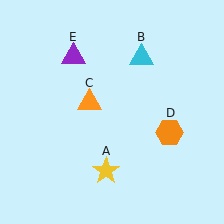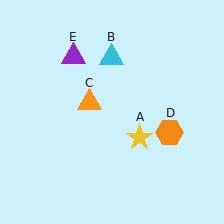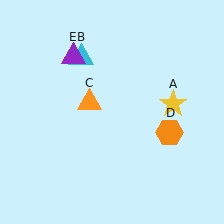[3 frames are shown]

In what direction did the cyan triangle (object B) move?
The cyan triangle (object B) moved left.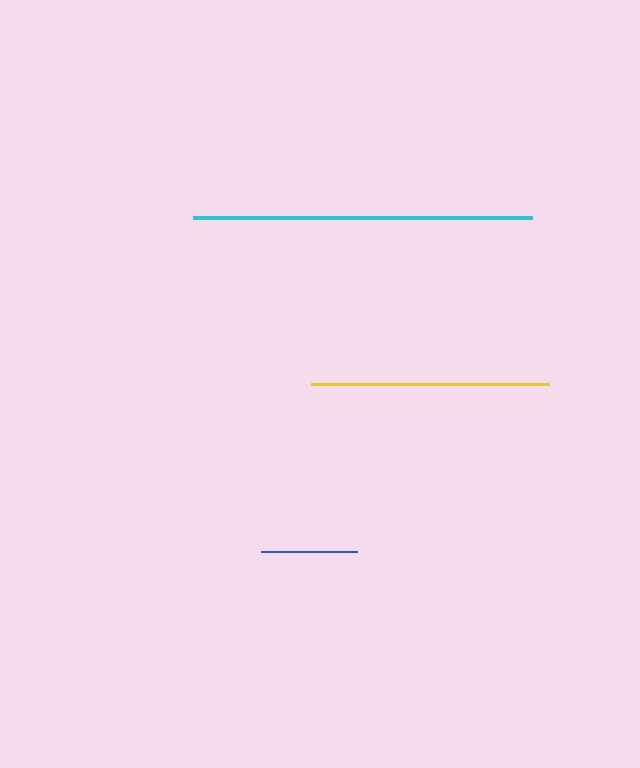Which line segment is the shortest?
The blue line is the shortest at approximately 96 pixels.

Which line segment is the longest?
The cyan line is the longest at approximately 339 pixels.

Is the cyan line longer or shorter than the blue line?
The cyan line is longer than the blue line.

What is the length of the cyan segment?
The cyan segment is approximately 339 pixels long.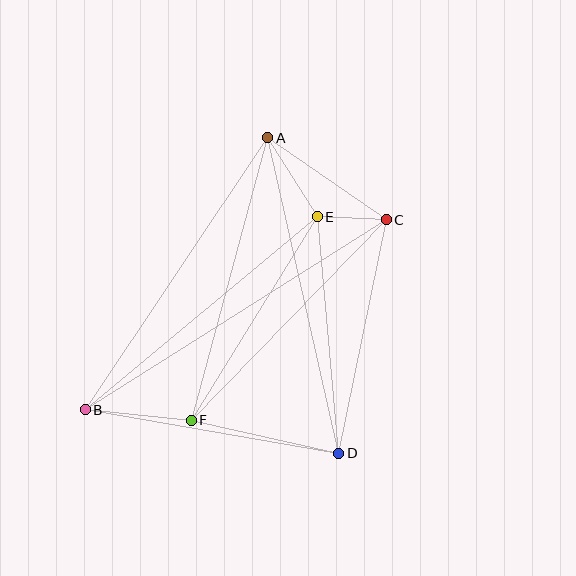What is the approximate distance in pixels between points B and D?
The distance between B and D is approximately 257 pixels.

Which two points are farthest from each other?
Points B and C are farthest from each other.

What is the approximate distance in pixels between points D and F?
The distance between D and F is approximately 151 pixels.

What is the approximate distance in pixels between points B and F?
The distance between B and F is approximately 107 pixels.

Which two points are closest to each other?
Points C and E are closest to each other.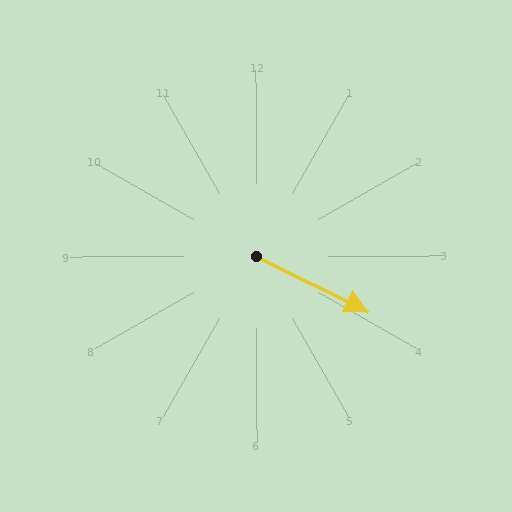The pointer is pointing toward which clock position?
Roughly 4 o'clock.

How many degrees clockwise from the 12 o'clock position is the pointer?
Approximately 116 degrees.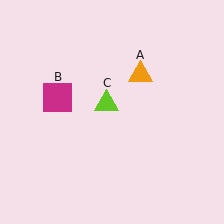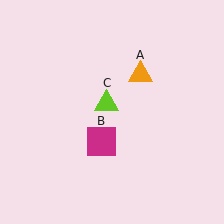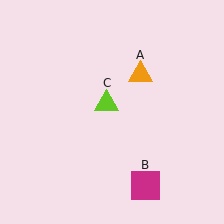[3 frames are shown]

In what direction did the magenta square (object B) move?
The magenta square (object B) moved down and to the right.